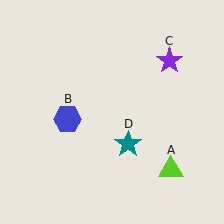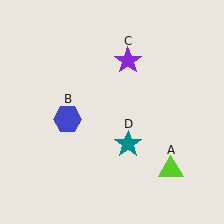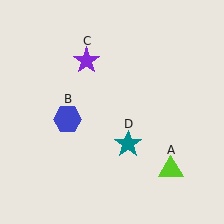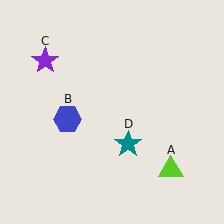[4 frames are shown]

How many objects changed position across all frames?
1 object changed position: purple star (object C).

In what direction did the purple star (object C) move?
The purple star (object C) moved left.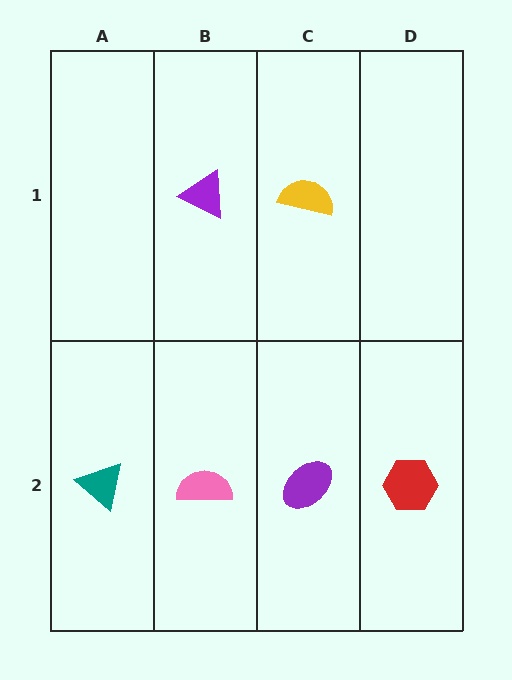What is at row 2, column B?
A pink semicircle.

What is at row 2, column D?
A red hexagon.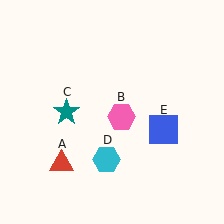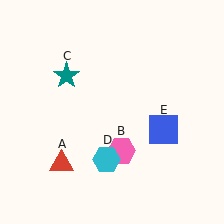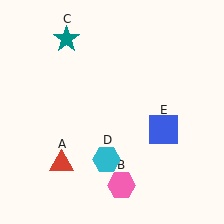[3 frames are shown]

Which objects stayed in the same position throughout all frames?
Red triangle (object A) and cyan hexagon (object D) and blue square (object E) remained stationary.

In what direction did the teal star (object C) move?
The teal star (object C) moved up.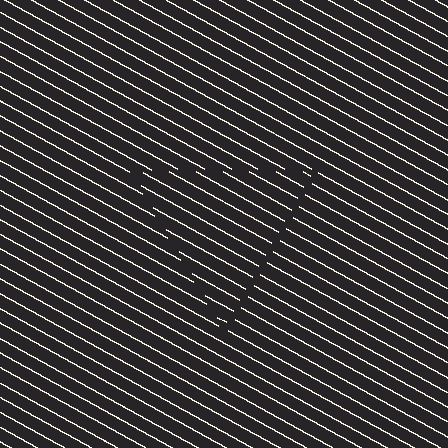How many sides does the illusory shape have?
3 sides — the line-ends trace a triangle.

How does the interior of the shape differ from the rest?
The interior of the shape contains the same grating, shifted by half a period — the contour is defined by the phase discontinuity where line-ends from the inner and outer gratings abut.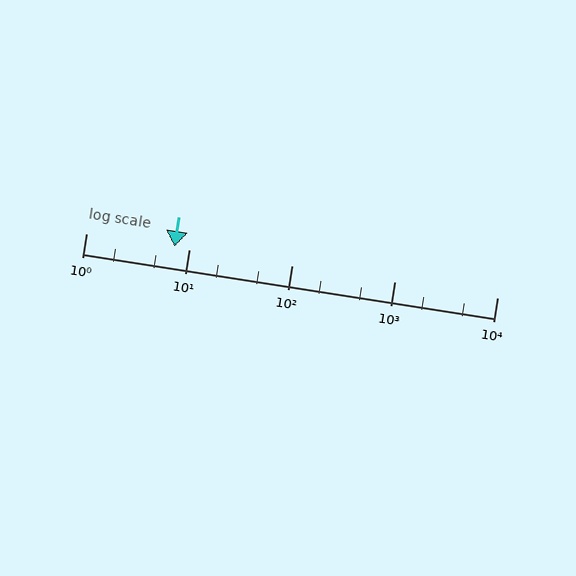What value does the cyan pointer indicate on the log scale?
The pointer indicates approximately 7.2.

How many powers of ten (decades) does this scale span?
The scale spans 4 decades, from 1 to 10000.